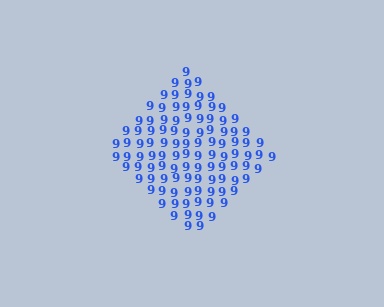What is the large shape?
The large shape is a diamond.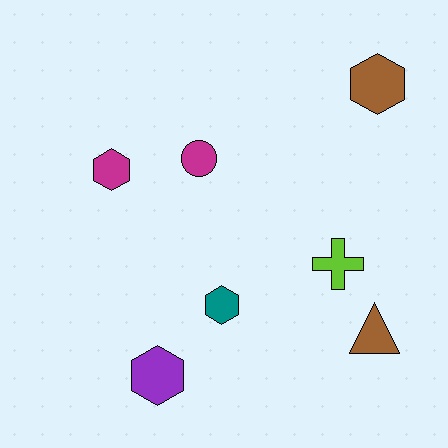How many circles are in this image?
There is 1 circle.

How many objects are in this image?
There are 7 objects.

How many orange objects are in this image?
There are no orange objects.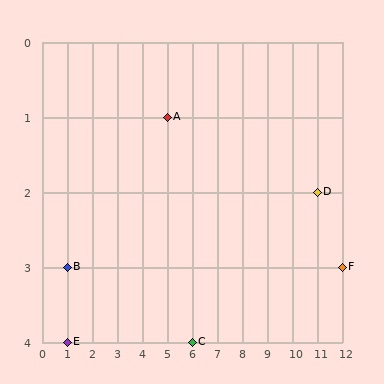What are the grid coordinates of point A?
Point A is at grid coordinates (5, 1).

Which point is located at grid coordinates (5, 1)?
Point A is at (5, 1).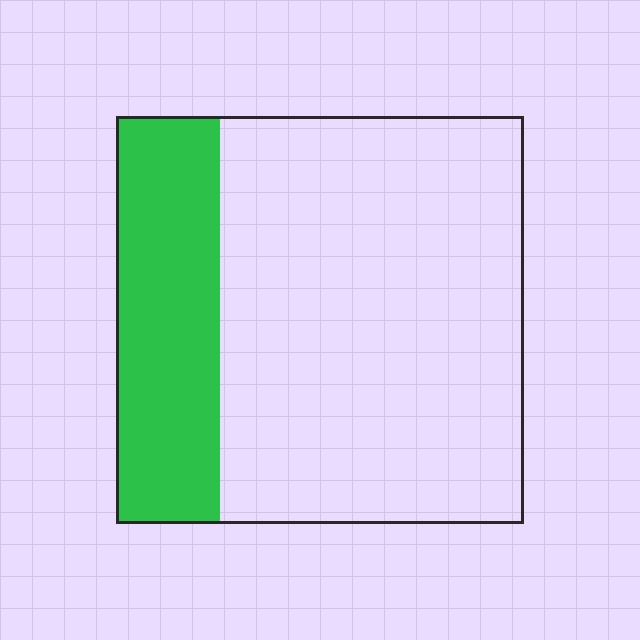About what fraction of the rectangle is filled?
About one quarter (1/4).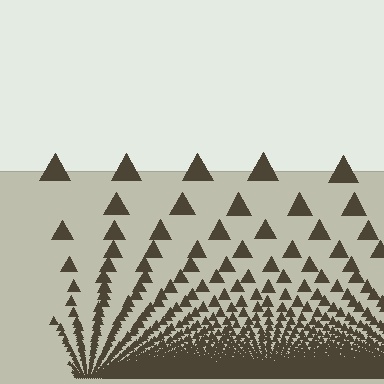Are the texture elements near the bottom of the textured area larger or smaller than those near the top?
Smaller. The gradient is inverted — elements near the bottom are smaller and denser.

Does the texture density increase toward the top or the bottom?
Density increases toward the bottom.